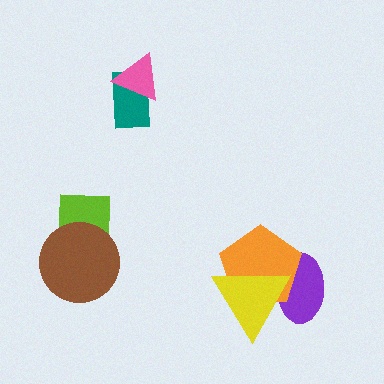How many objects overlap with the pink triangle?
1 object overlaps with the pink triangle.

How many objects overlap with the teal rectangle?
1 object overlaps with the teal rectangle.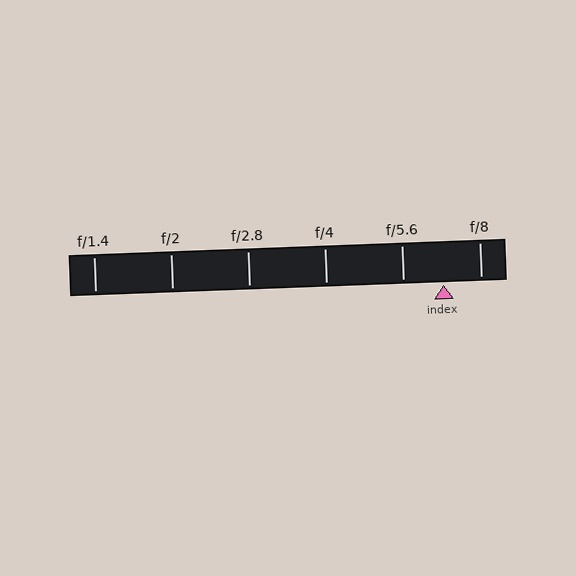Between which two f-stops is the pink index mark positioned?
The index mark is between f/5.6 and f/8.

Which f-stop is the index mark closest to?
The index mark is closest to f/8.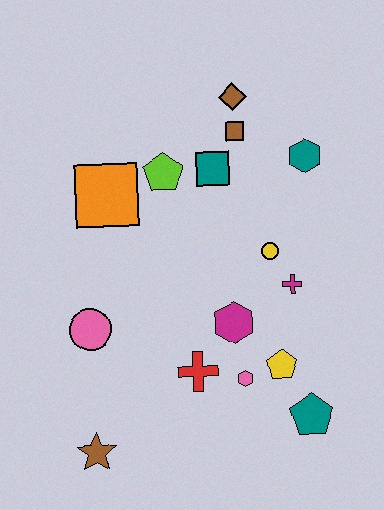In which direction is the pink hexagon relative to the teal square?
The pink hexagon is below the teal square.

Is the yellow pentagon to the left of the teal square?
No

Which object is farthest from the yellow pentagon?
The brown diamond is farthest from the yellow pentagon.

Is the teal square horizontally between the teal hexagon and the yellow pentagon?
No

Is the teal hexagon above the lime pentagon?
Yes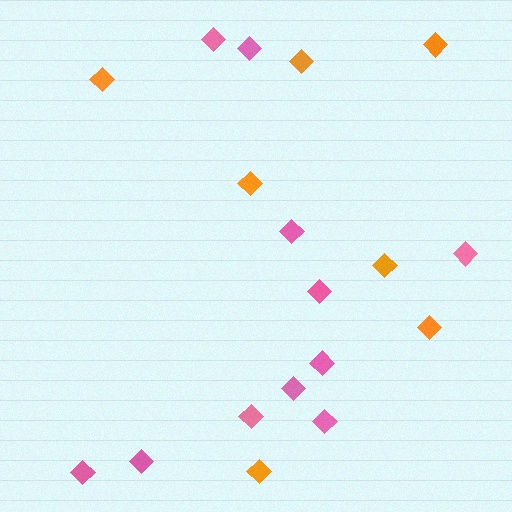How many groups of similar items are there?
There are 2 groups: one group of orange diamonds (7) and one group of pink diamonds (11).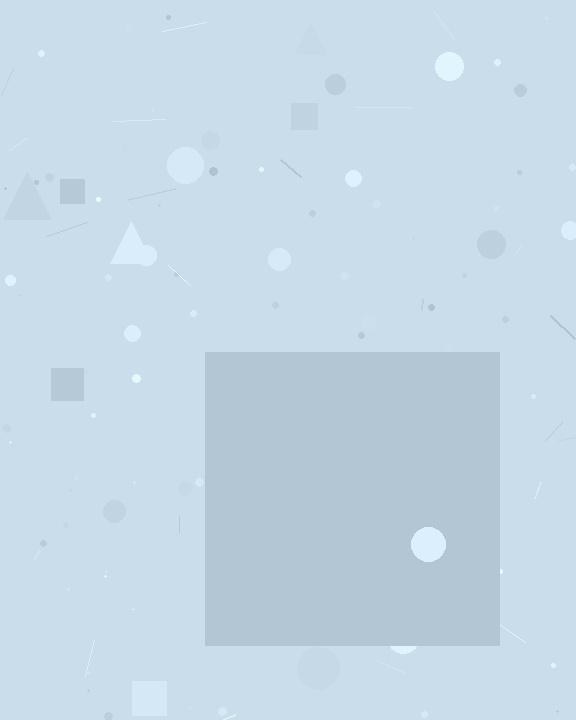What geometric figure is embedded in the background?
A square is embedded in the background.